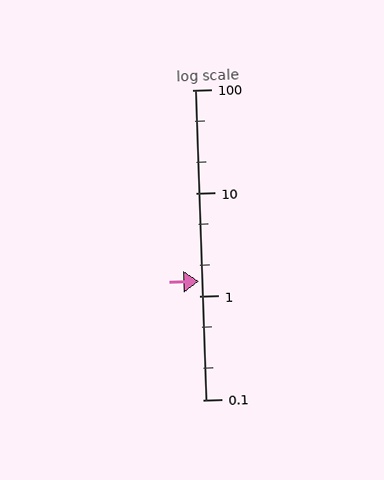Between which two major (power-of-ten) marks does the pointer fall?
The pointer is between 1 and 10.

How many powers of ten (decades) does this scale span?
The scale spans 3 decades, from 0.1 to 100.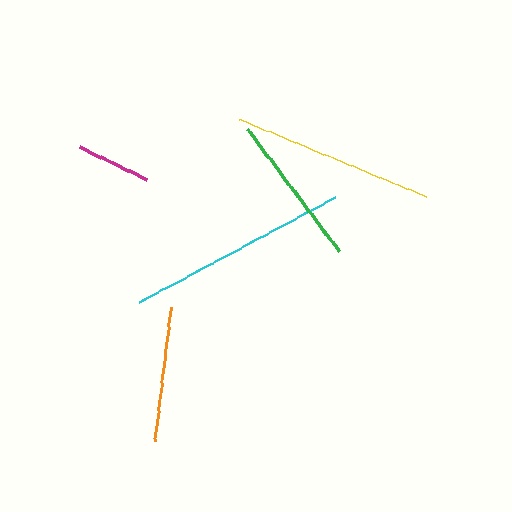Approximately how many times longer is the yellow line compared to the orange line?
The yellow line is approximately 1.5 times the length of the orange line.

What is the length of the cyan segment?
The cyan segment is approximately 223 pixels long.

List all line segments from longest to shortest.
From longest to shortest: cyan, yellow, green, orange, magenta.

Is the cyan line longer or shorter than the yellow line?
The cyan line is longer than the yellow line.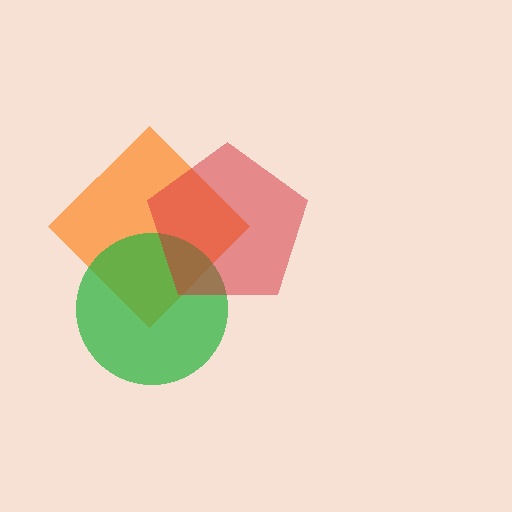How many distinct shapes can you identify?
There are 3 distinct shapes: an orange diamond, a green circle, a red pentagon.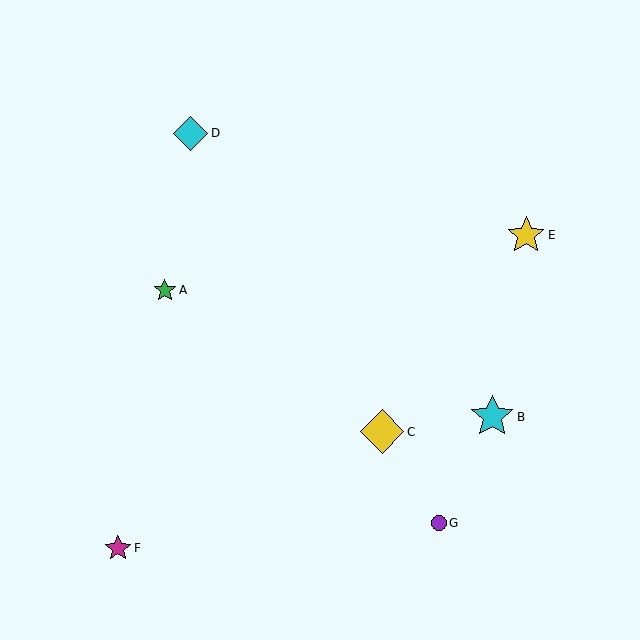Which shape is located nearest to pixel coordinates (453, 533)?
The purple circle (labeled G) at (439, 523) is nearest to that location.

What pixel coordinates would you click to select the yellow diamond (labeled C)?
Click at (382, 432) to select the yellow diamond C.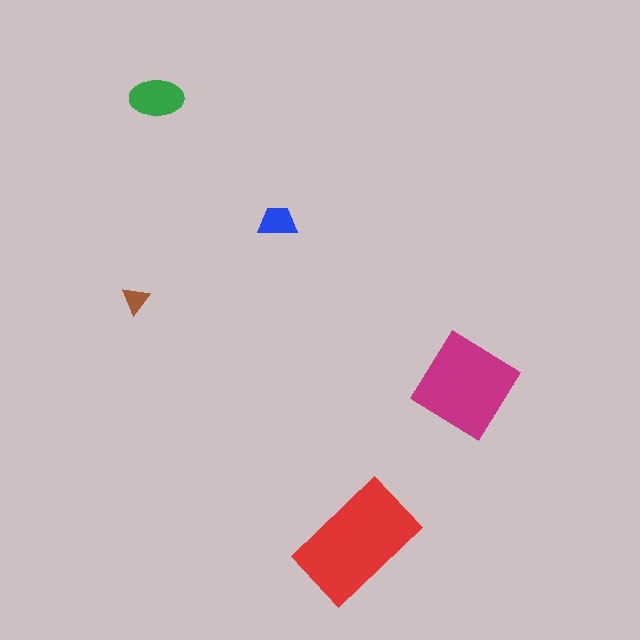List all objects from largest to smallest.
The red rectangle, the magenta diamond, the green ellipse, the blue trapezoid, the brown triangle.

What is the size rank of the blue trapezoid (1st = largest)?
4th.